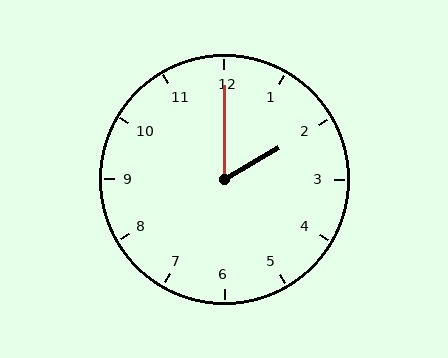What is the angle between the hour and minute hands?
Approximately 60 degrees.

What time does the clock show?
2:00.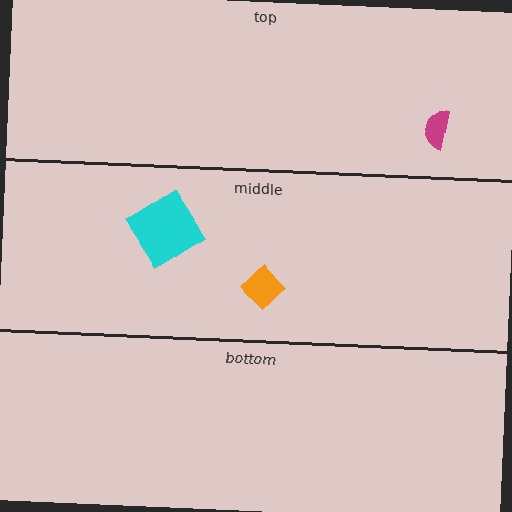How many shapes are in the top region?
1.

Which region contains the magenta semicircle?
The top region.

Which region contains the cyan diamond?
The middle region.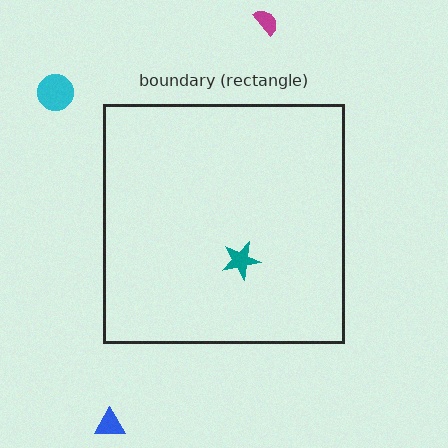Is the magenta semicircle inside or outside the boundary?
Outside.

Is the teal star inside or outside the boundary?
Inside.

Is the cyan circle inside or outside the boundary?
Outside.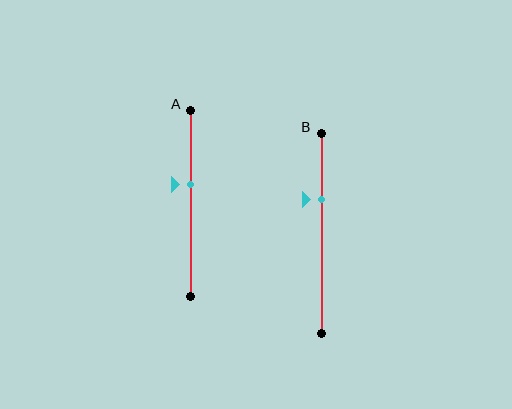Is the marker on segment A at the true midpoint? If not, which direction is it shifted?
No, the marker on segment A is shifted upward by about 10% of the segment length.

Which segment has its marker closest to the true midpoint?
Segment A has its marker closest to the true midpoint.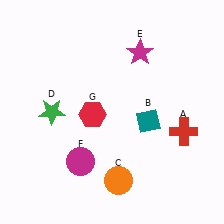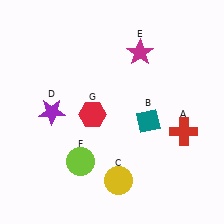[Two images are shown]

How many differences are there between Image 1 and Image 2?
There are 3 differences between the two images.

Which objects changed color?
C changed from orange to yellow. D changed from green to purple. F changed from magenta to lime.